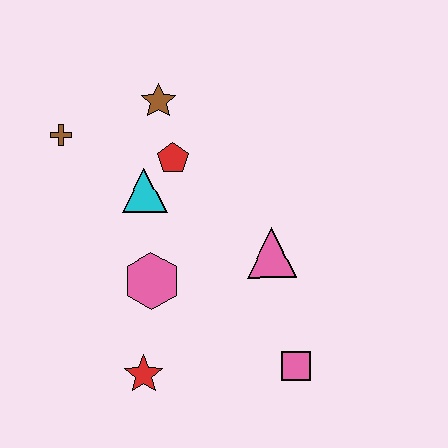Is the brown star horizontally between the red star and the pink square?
Yes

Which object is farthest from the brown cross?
The pink square is farthest from the brown cross.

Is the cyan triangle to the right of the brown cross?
Yes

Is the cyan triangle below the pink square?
No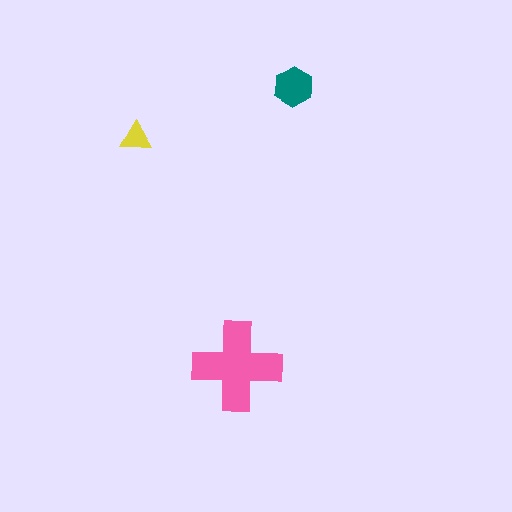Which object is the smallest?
The yellow triangle.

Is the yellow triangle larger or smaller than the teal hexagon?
Smaller.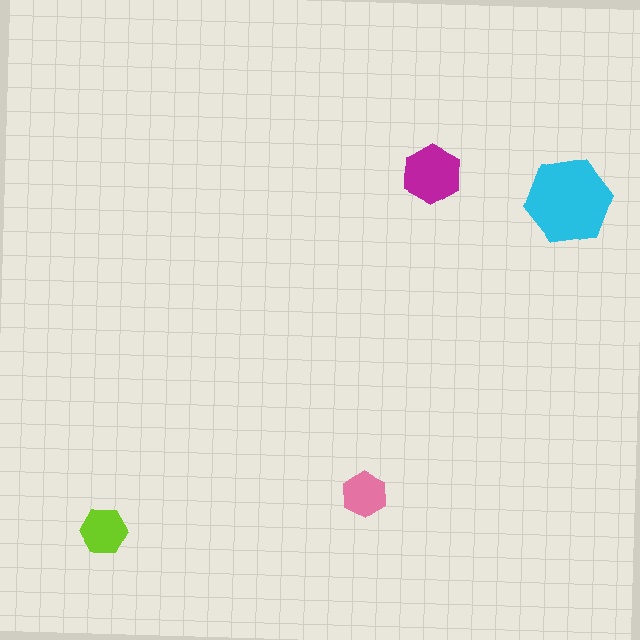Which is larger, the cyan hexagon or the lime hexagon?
The cyan one.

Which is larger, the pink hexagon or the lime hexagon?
The lime one.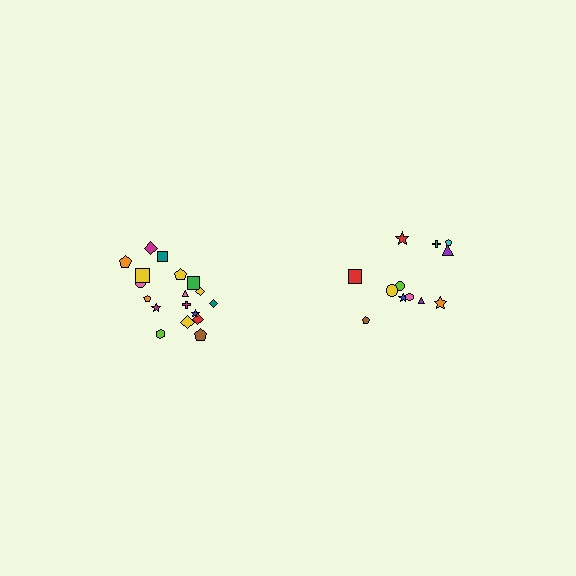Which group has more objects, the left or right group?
The left group.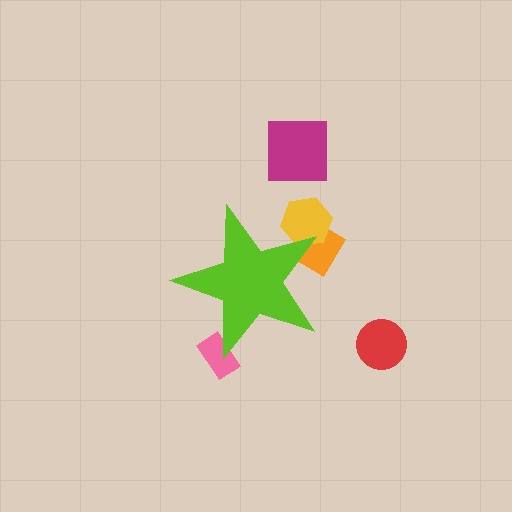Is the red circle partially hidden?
No, the red circle is fully visible.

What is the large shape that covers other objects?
A lime star.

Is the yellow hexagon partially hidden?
Yes, the yellow hexagon is partially hidden behind the lime star.